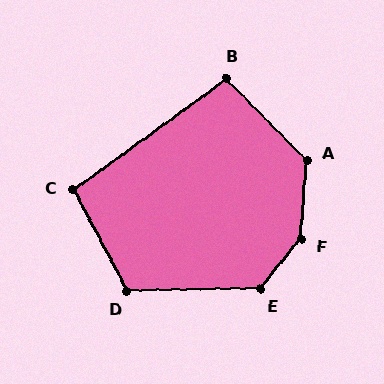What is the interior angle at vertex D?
Approximately 117 degrees (obtuse).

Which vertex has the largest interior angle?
F, at approximately 145 degrees.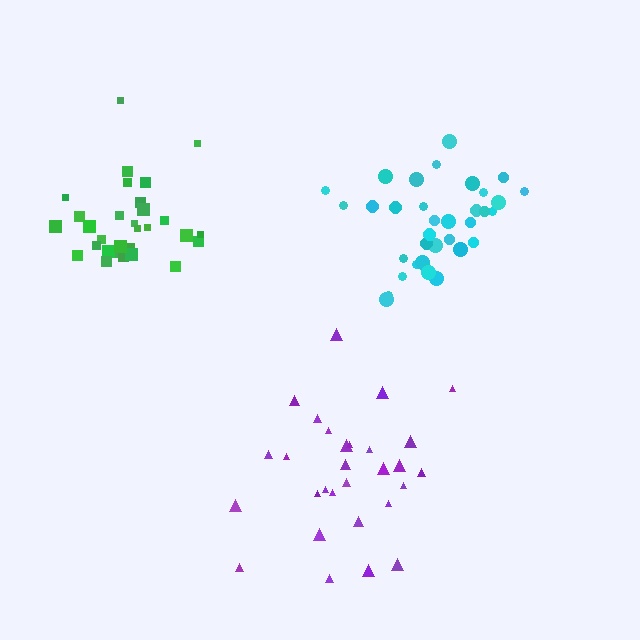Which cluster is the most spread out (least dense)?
Purple.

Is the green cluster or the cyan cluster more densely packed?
Cyan.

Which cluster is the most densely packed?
Cyan.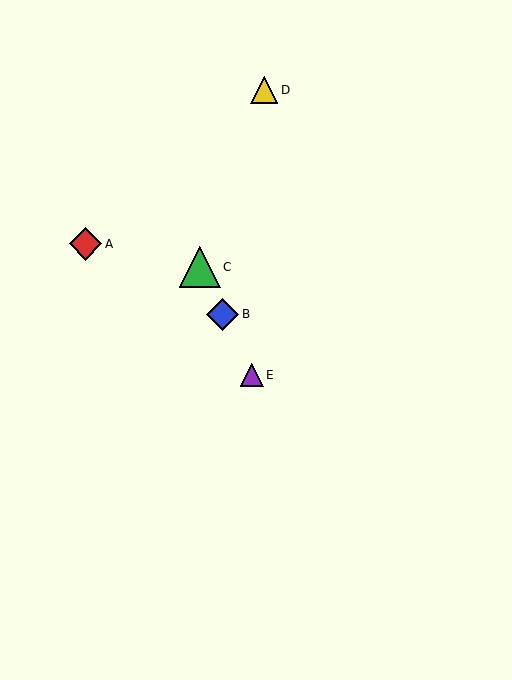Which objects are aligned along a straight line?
Objects B, C, E are aligned along a straight line.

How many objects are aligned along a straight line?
3 objects (B, C, E) are aligned along a straight line.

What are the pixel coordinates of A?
Object A is at (86, 244).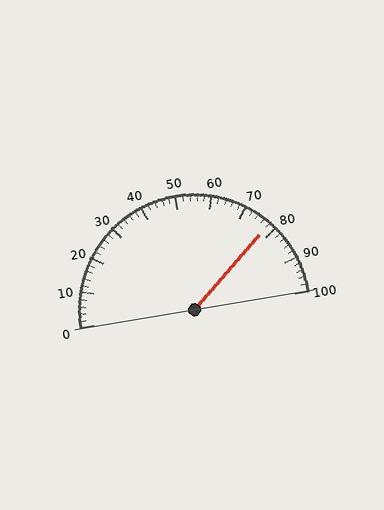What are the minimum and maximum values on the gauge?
The gauge ranges from 0 to 100.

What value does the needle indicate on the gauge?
The needle indicates approximately 78.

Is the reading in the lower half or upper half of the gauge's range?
The reading is in the upper half of the range (0 to 100).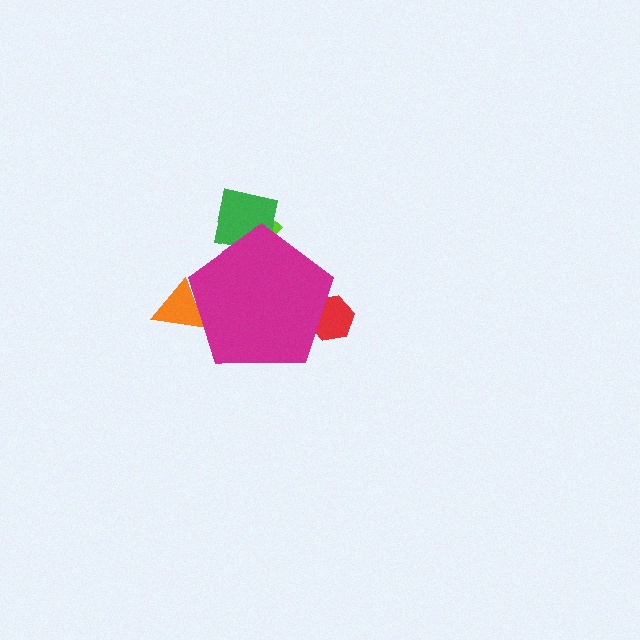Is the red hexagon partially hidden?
Yes, the red hexagon is partially hidden behind the magenta pentagon.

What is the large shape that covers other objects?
A magenta pentagon.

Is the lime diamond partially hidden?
Yes, the lime diamond is partially hidden behind the magenta pentagon.